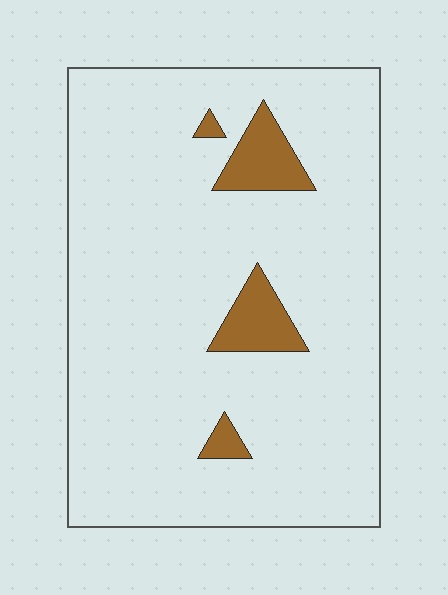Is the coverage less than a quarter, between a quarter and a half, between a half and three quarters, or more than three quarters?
Less than a quarter.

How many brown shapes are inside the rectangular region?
4.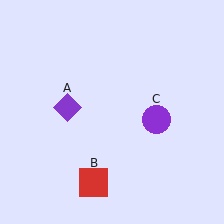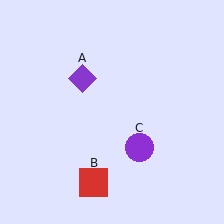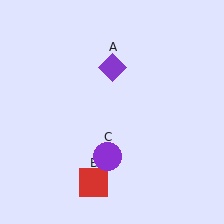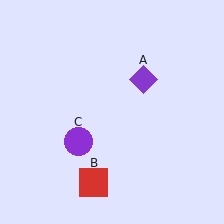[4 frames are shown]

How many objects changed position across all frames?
2 objects changed position: purple diamond (object A), purple circle (object C).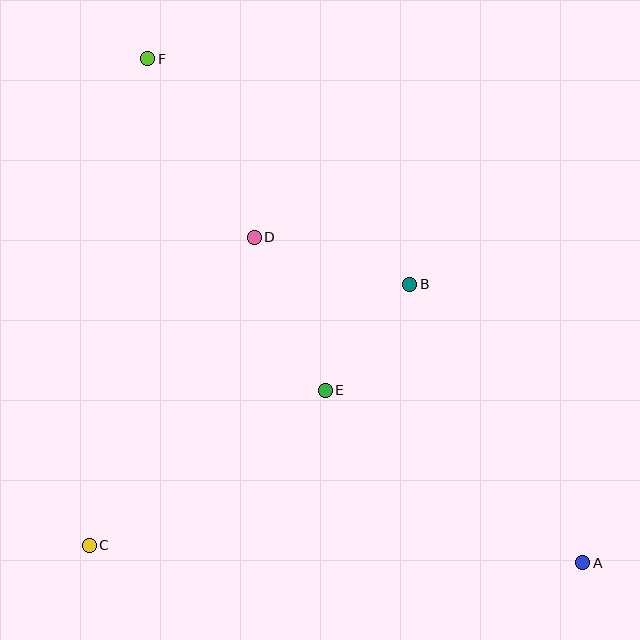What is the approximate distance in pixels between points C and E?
The distance between C and E is approximately 283 pixels.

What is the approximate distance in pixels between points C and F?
The distance between C and F is approximately 490 pixels.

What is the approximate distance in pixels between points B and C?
The distance between B and C is approximately 414 pixels.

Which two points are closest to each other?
Points B and E are closest to each other.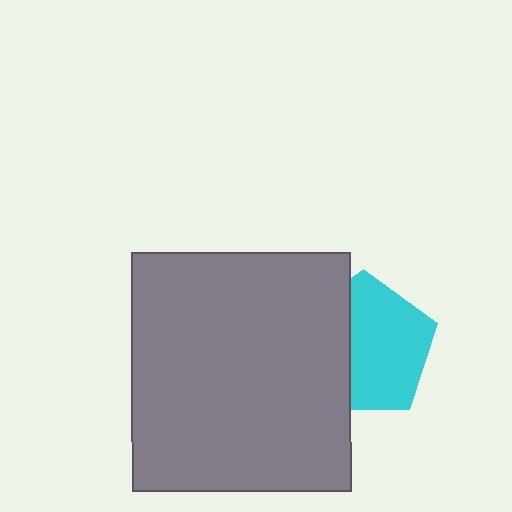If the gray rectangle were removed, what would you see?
You would see the complete cyan pentagon.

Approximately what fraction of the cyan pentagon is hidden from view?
Roughly 39% of the cyan pentagon is hidden behind the gray rectangle.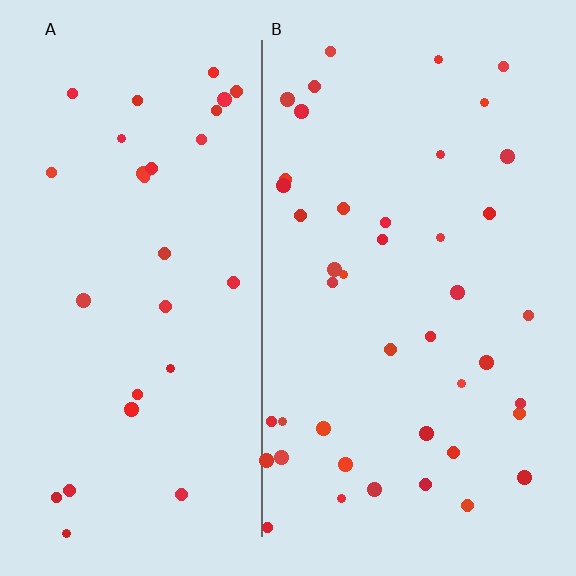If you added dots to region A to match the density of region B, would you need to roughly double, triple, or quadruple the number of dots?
Approximately double.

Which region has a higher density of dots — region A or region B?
B (the right).